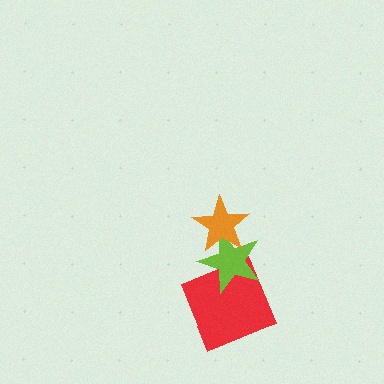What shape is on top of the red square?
The lime star is on top of the red square.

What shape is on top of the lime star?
The orange star is on top of the lime star.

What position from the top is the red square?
The red square is 3rd from the top.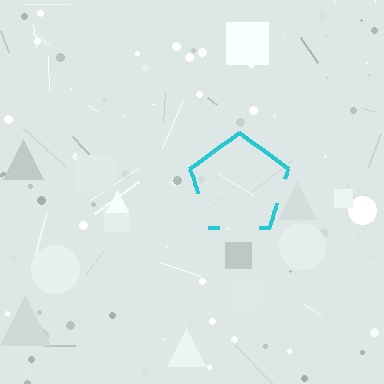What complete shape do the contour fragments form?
The contour fragments form a pentagon.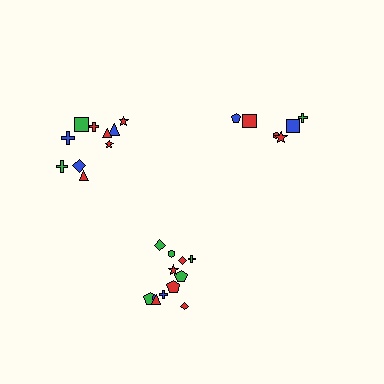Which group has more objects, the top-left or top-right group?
The top-left group.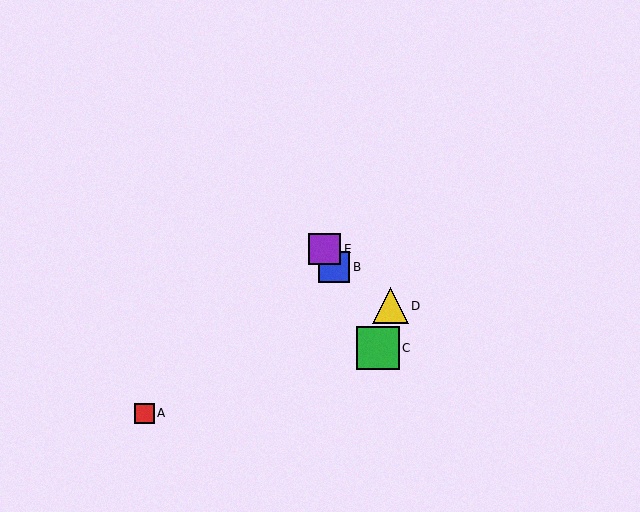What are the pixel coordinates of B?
Object B is at (334, 267).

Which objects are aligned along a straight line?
Objects B, C, E are aligned along a straight line.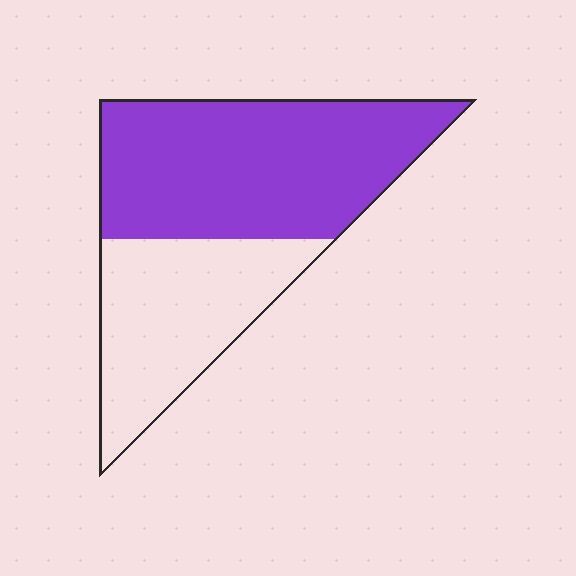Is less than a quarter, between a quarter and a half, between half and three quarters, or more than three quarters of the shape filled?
Between half and three quarters.